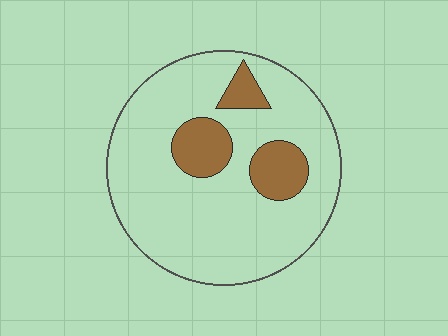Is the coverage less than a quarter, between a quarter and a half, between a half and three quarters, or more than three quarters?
Less than a quarter.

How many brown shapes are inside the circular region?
3.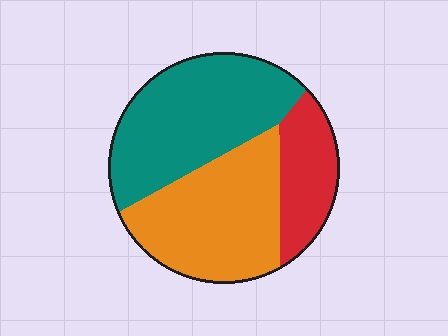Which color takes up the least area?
Red, at roughly 20%.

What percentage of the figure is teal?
Teal takes up about two fifths (2/5) of the figure.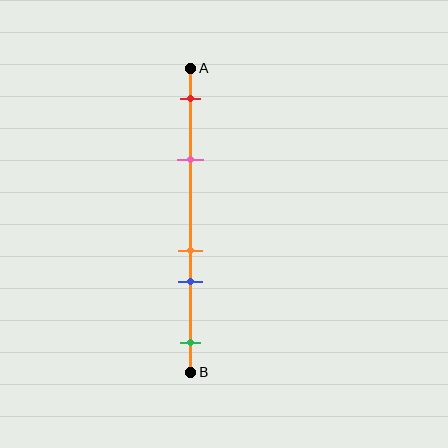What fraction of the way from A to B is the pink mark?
The pink mark is approximately 30% (0.3) of the way from A to B.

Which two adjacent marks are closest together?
The orange and blue marks are the closest adjacent pair.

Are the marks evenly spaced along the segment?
No, the marks are not evenly spaced.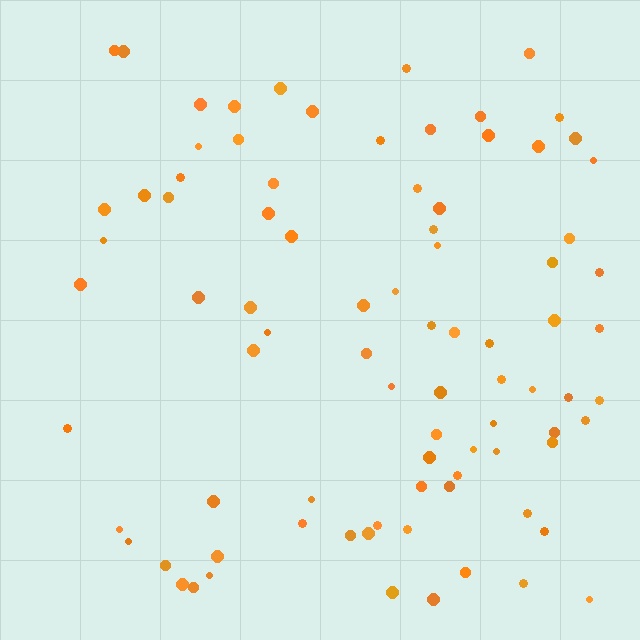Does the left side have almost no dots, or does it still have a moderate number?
Still a moderate number, just noticeably fewer than the right.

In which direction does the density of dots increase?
From left to right, with the right side densest.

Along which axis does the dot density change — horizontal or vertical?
Horizontal.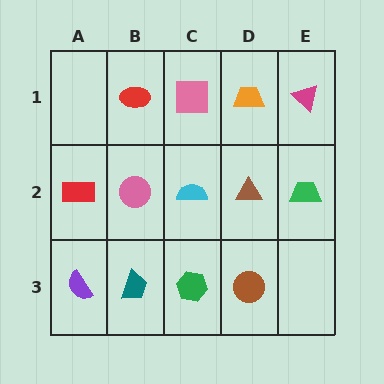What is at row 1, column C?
A pink square.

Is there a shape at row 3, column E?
No, that cell is empty.